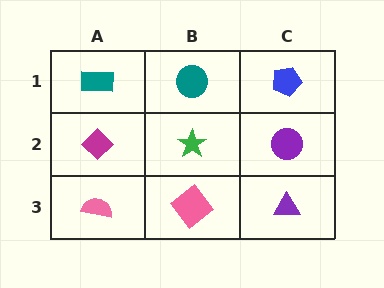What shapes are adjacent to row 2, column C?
A blue pentagon (row 1, column C), a purple triangle (row 3, column C), a green star (row 2, column B).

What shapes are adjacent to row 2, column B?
A teal circle (row 1, column B), a pink diamond (row 3, column B), a magenta diamond (row 2, column A), a purple circle (row 2, column C).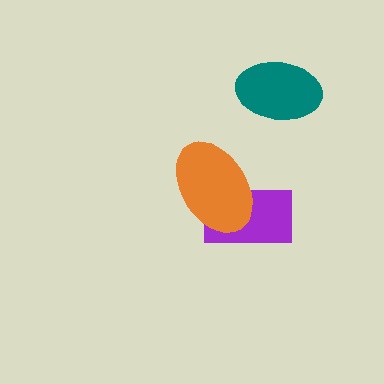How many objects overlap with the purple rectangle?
1 object overlaps with the purple rectangle.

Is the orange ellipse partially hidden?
No, no other shape covers it.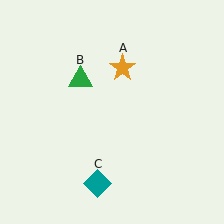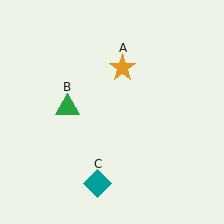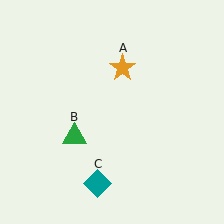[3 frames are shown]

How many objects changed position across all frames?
1 object changed position: green triangle (object B).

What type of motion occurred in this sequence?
The green triangle (object B) rotated counterclockwise around the center of the scene.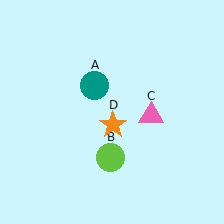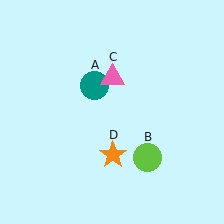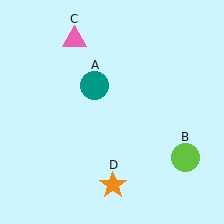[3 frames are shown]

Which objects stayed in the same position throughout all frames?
Teal circle (object A) remained stationary.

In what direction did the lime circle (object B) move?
The lime circle (object B) moved right.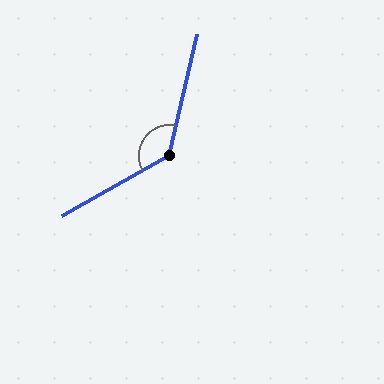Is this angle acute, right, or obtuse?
It is obtuse.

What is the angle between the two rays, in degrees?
Approximately 132 degrees.